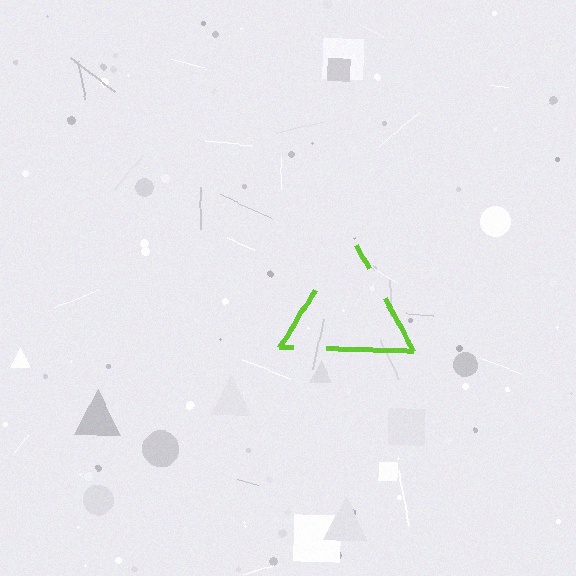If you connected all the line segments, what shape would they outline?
They would outline a triangle.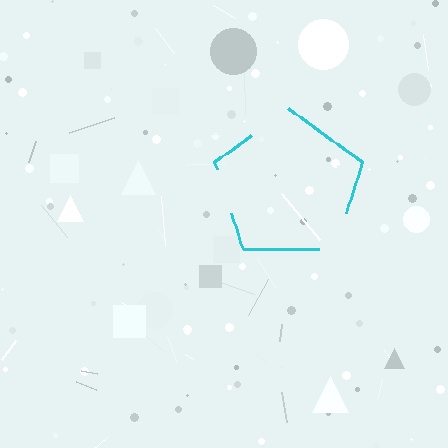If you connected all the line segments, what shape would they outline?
They would outline a pentagon.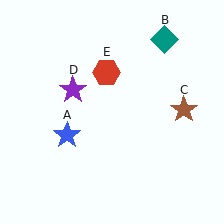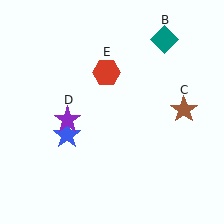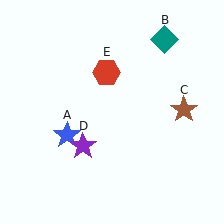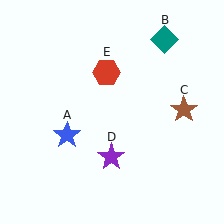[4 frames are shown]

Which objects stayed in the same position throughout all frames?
Blue star (object A) and teal diamond (object B) and brown star (object C) and red hexagon (object E) remained stationary.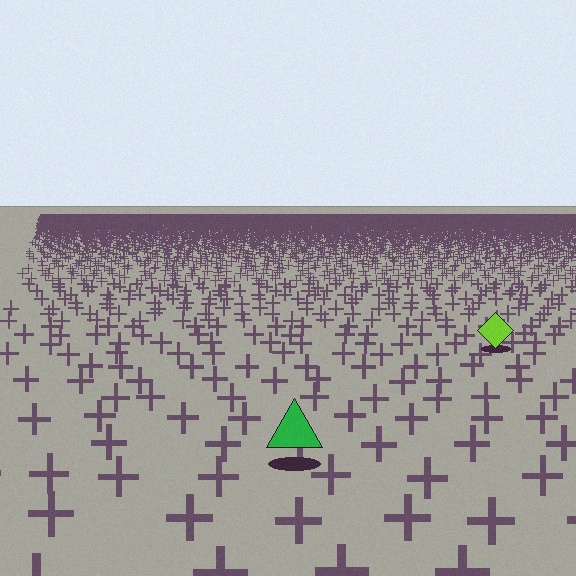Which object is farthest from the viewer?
The lime diamond is farthest from the viewer. It appears smaller and the ground texture around it is denser.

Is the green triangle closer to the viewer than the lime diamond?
Yes. The green triangle is closer — you can tell from the texture gradient: the ground texture is coarser near it.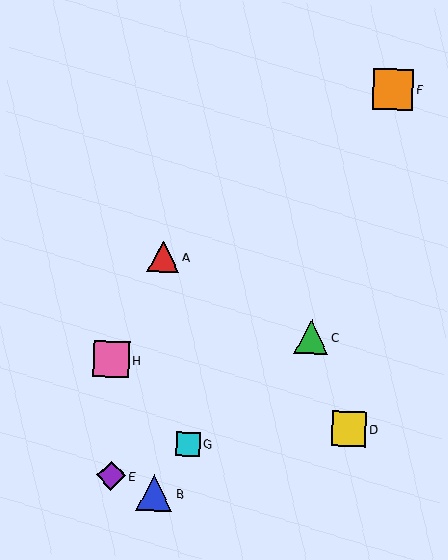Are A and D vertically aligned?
No, A is at x≈163 and D is at x≈349.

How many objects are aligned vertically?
2 objects (A, B) are aligned vertically.